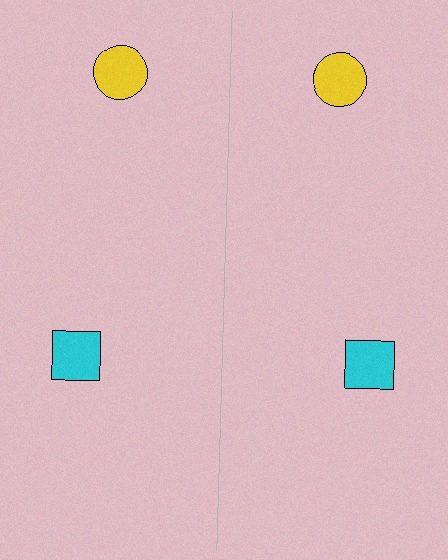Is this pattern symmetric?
Yes, this pattern has bilateral (reflection) symmetry.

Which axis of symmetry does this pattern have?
The pattern has a vertical axis of symmetry running through the center of the image.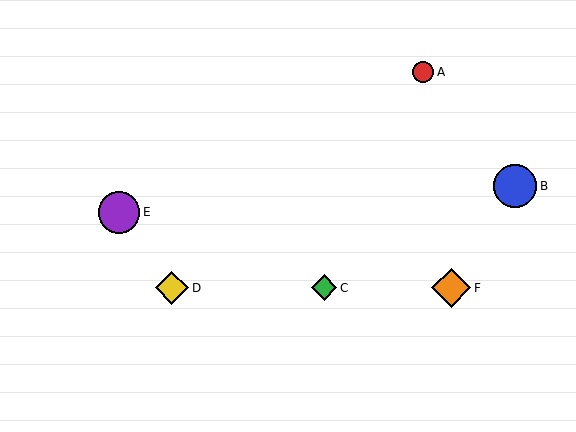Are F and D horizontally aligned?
Yes, both are at y≈288.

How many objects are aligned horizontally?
3 objects (C, D, F) are aligned horizontally.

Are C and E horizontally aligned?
No, C is at y≈288 and E is at y≈212.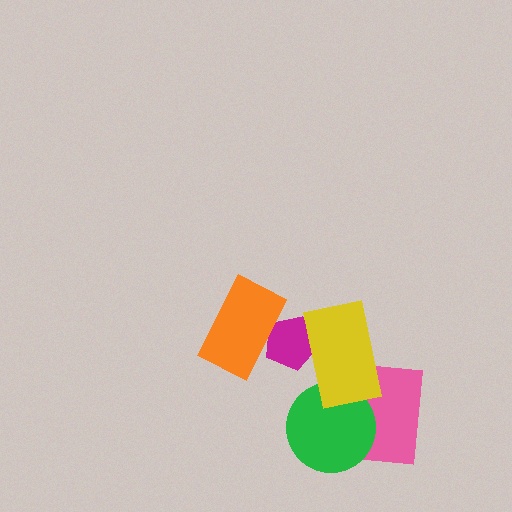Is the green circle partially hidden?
Yes, it is partially covered by another shape.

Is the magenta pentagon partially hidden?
Yes, it is partially covered by another shape.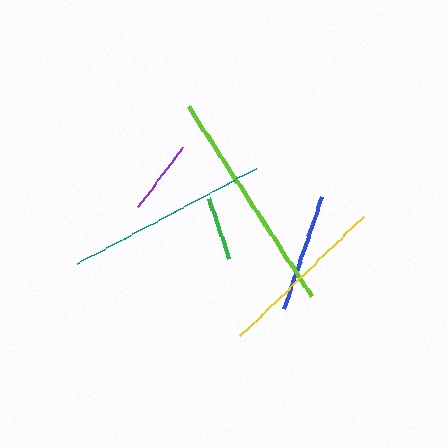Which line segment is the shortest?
The green line is the shortest at approximately 63 pixels.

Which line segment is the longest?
The lime line is the longest at approximately 227 pixels.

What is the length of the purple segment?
The purple segment is approximately 75 pixels long.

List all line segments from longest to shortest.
From longest to shortest: lime, teal, yellow, blue, purple, green.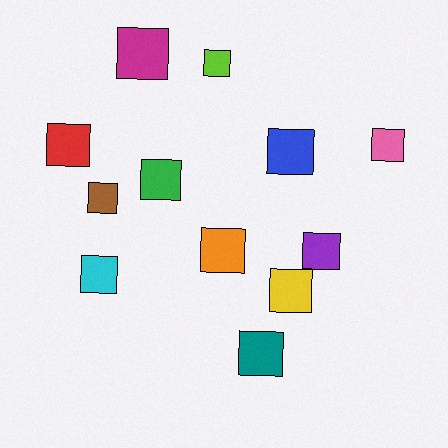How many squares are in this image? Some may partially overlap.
There are 12 squares.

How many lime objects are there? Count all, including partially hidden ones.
There is 1 lime object.